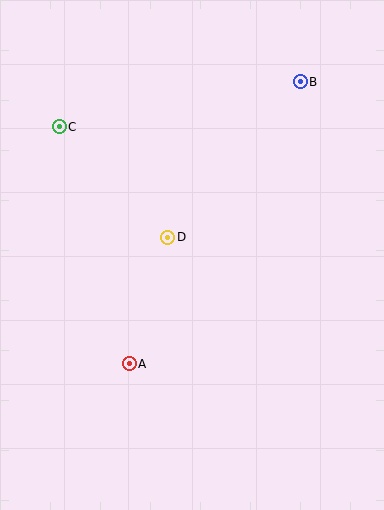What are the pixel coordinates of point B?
Point B is at (300, 82).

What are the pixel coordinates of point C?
Point C is at (59, 127).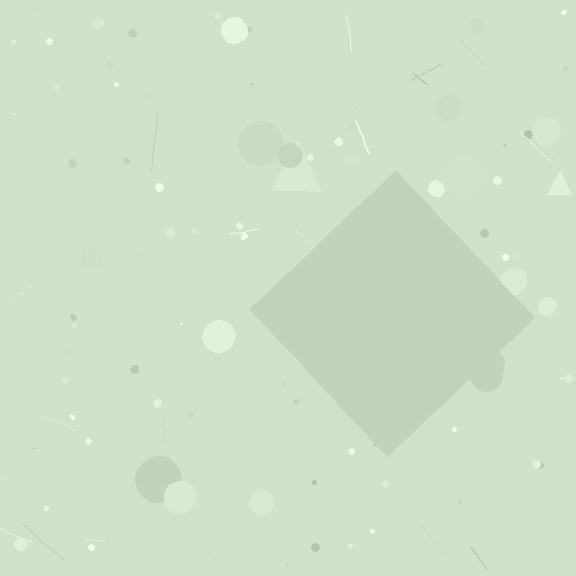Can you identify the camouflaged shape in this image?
The camouflaged shape is a diamond.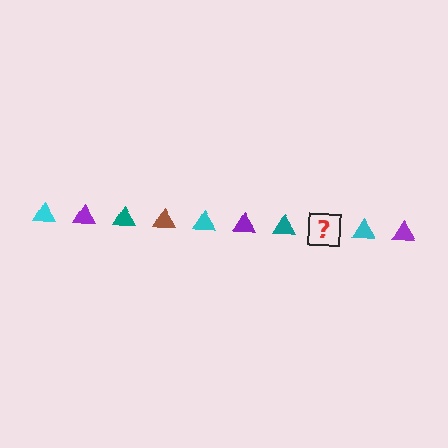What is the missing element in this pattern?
The missing element is a brown triangle.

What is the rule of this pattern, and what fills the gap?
The rule is that the pattern cycles through cyan, purple, teal, brown triangles. The gap should be filled with a brown triangle.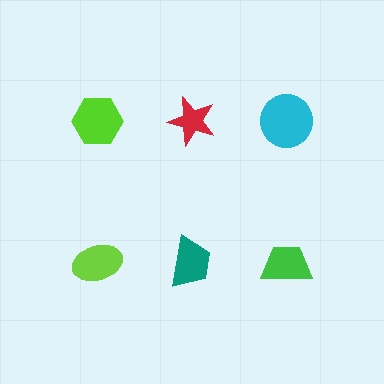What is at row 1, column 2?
A red star.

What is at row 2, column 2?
A teal trapezoid.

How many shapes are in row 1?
3 shapes.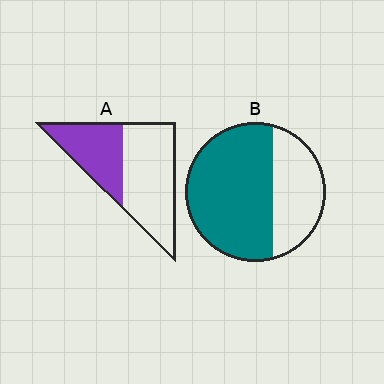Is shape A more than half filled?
No.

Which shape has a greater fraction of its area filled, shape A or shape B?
Shape B.